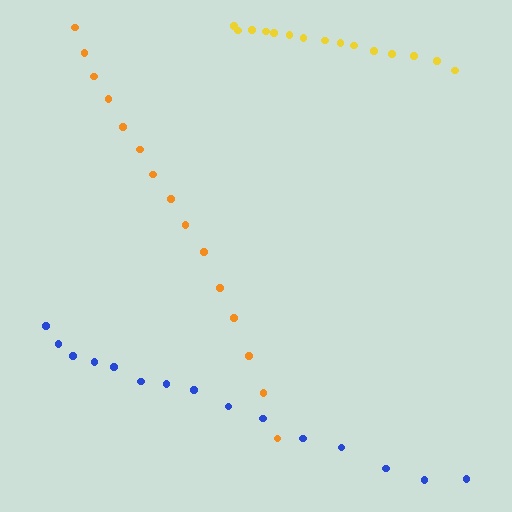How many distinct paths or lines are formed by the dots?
There are 3 distinct paths.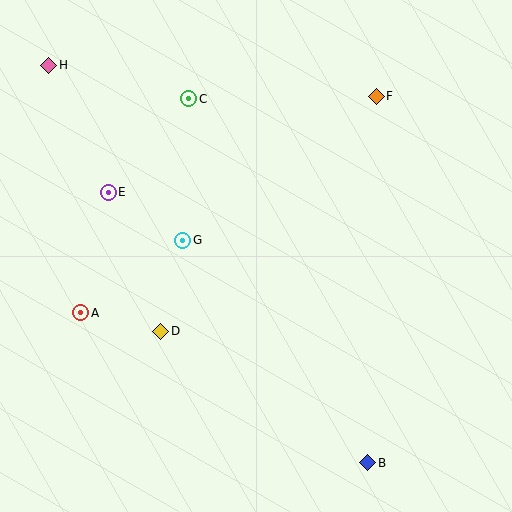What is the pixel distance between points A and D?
The distance between A and D is 82 pixels.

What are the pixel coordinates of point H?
Point H is at (49, 65).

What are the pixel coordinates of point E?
Point E is at (108, 192).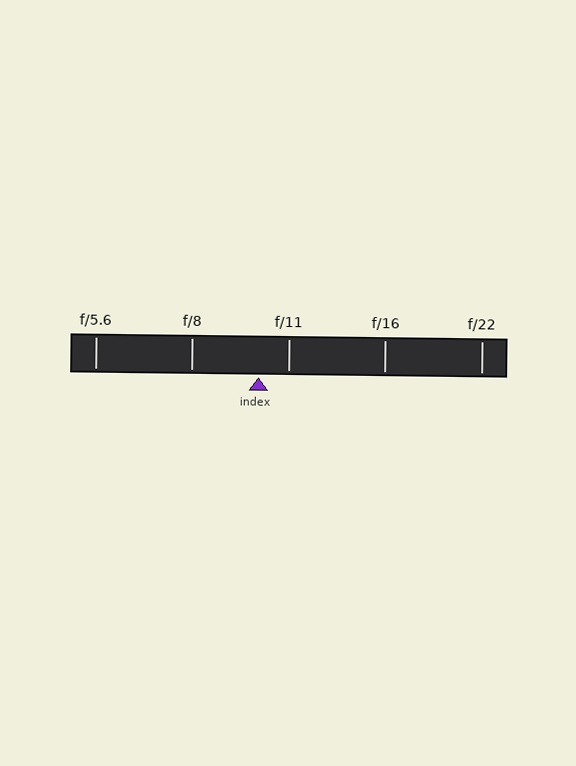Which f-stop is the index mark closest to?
The index mark is closest to f/11.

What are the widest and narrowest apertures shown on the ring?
The widest aperture shown is f/5.6 and the narrowest is f/22.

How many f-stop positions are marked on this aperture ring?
There are 5 f-stop positions marked.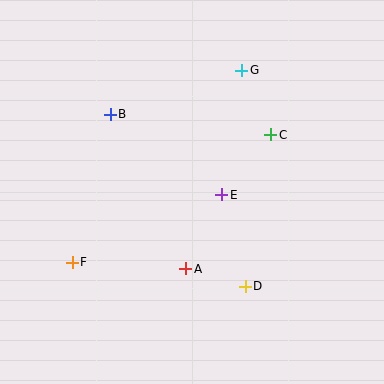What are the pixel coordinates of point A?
Point A is at (186, 269).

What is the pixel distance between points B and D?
The distance between B and D is 219 pixels.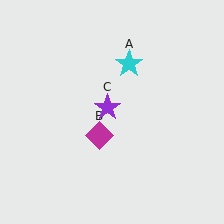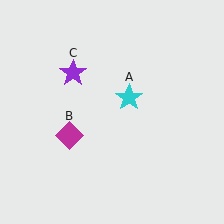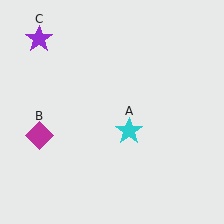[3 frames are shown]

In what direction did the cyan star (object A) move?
The cyan star (object A) moved down.